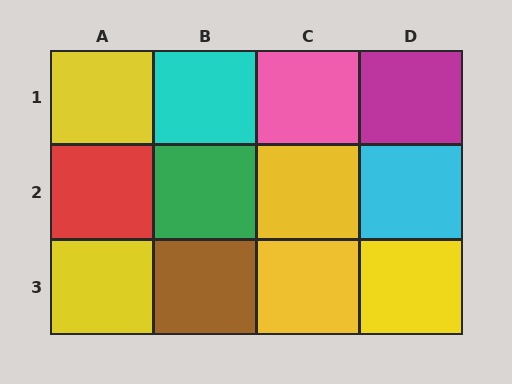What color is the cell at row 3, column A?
Yellow.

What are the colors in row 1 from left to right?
Yellow, cyan, pink, magenta.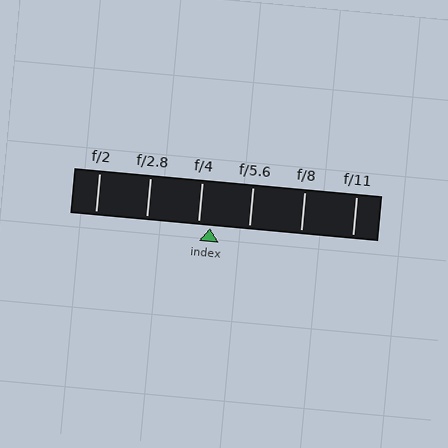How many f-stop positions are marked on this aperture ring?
There are 6 f-stop positions marked.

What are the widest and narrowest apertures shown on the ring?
The widest aperture shown is f/2 and the narrowest is f/11.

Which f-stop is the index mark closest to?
The index mark is closest to f/4.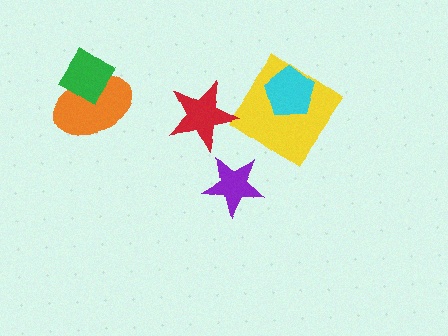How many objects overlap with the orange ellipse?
1 object overlaps with the orange ellipse.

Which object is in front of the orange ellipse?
The green diamond is in front of the orange ellipse.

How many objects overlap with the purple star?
0 objects overlap with the purple star.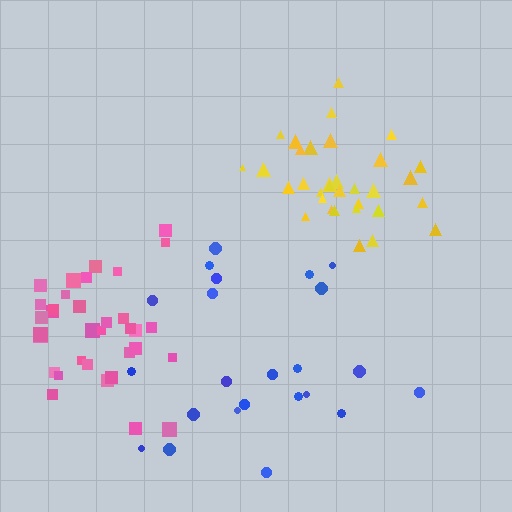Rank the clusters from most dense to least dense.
pink, yellow, blue.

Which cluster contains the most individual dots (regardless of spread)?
Pink (34).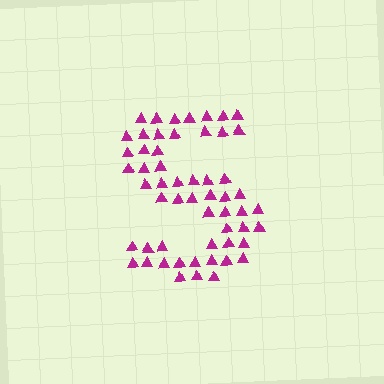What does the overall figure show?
The overall figure shows the letter S.